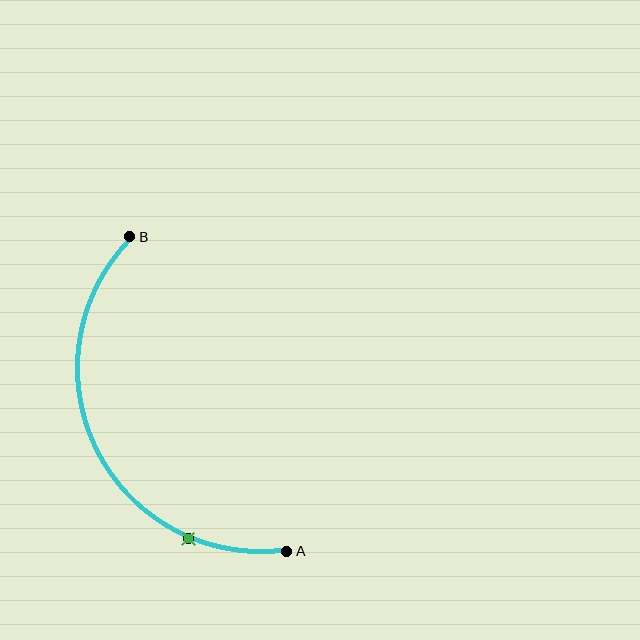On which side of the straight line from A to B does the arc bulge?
The arc bulges to the left of the straight line connecting A and B.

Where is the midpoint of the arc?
The arc midpoint is the point on the curve farthest from the straight line joining A and B. It sits to the left of that line.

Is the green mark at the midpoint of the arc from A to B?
No. The green mark lies on the arc but is closer to endpoint A. The arc midpoint would be at the point on the curve equidistant along the arc from both A and B.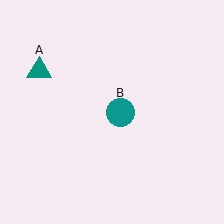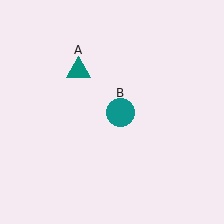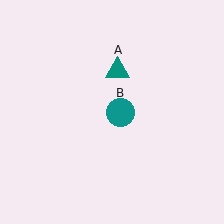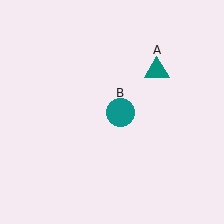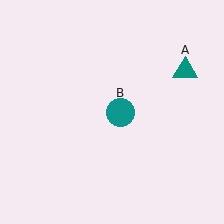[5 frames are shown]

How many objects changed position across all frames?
1 object changed position: teal triangle (object A).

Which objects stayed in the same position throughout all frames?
Teal circle (object B) remained stationary.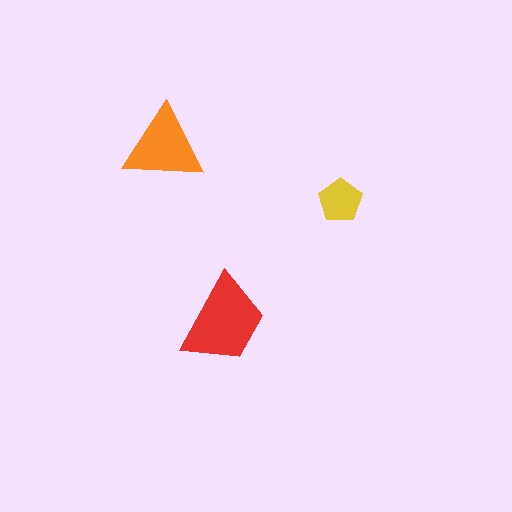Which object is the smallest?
The yellow pentagon.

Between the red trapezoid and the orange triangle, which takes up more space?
The red trapezoid.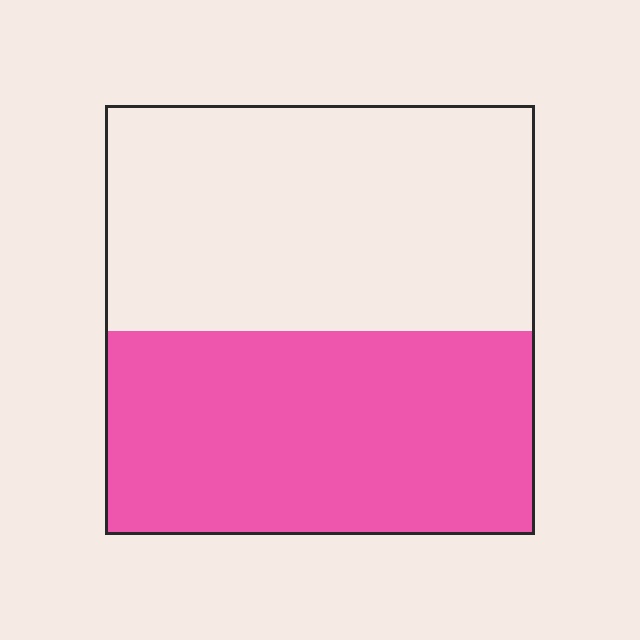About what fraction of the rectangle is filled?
About one half (1/2).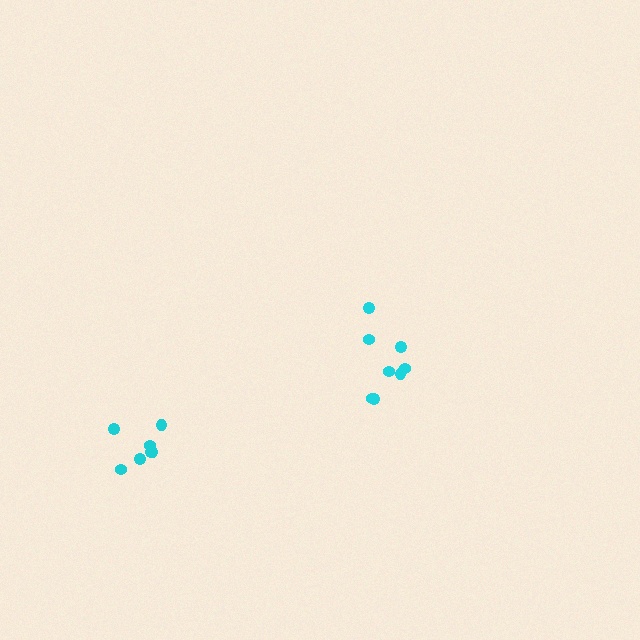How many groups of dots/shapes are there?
There are 2 groups.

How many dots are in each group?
Group 1: 7 dots, Group 2: 8 dots (15 total).